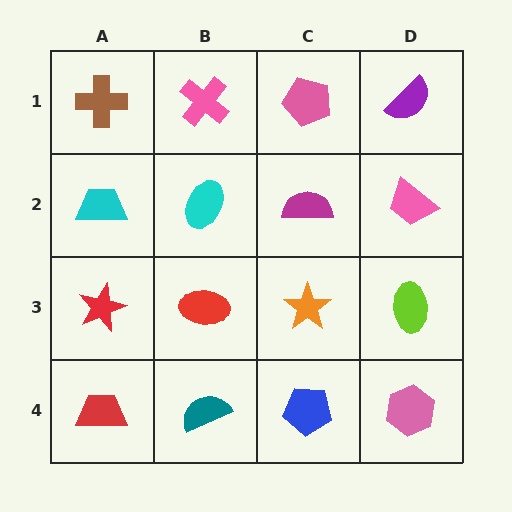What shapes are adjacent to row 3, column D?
A pink trapezoid (row 2, column D), a pink hexagon (row 4, column D), an orange star (row 3, column C).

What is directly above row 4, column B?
A red ellipse.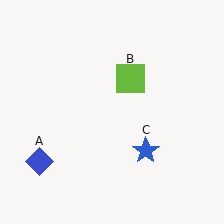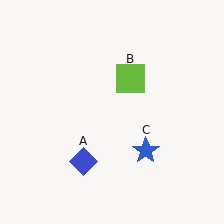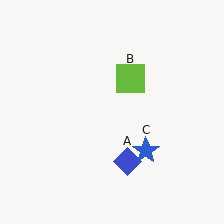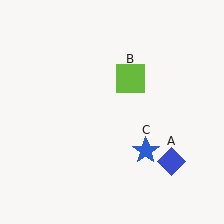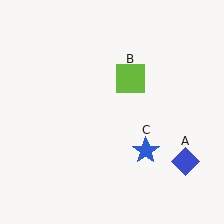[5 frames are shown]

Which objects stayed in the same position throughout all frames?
Lime square (object B) and blue star (object C) remained stationary.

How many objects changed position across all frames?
1 object changed position: blue diamond (object A).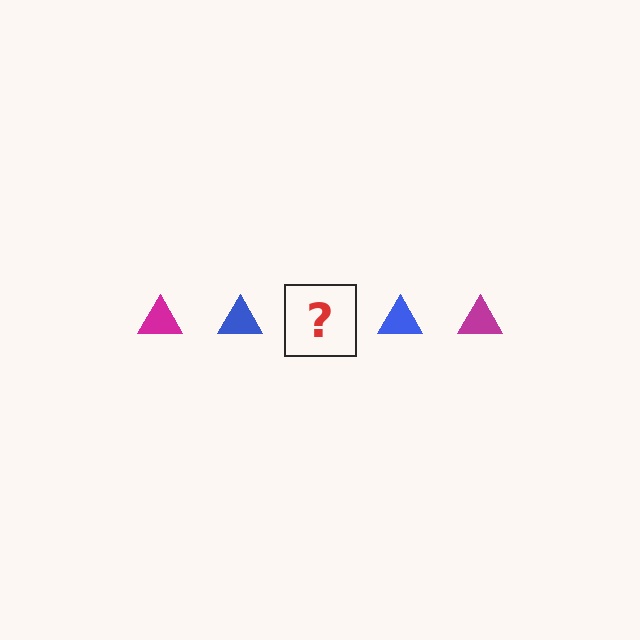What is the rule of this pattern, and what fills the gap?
The rule is that the pattern cycles through magenta, blue triangles. The gap should be filled with a magenta triangle.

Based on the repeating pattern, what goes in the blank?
The blank should be a magenta triangle.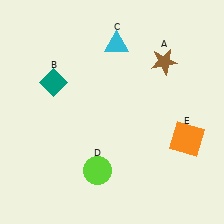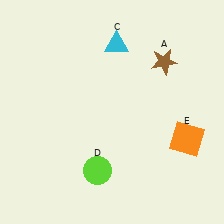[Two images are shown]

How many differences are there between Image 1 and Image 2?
There is 1 difference between the two images.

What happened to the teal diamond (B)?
The teal diamond (B) was removed in Image 2. It was in the top-left area of Image 1.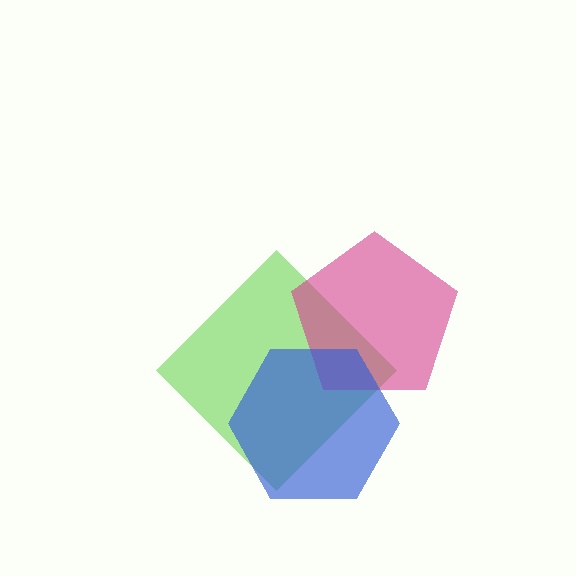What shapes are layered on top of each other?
The layered shapes are: a lime diamond, a magenta pentagon, a blue hexagon.